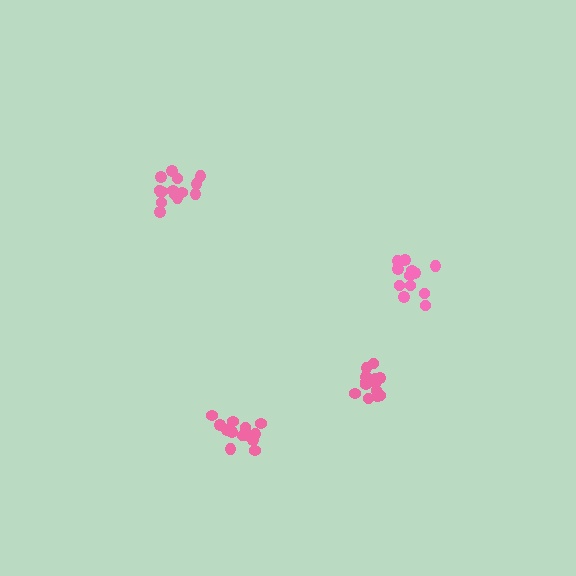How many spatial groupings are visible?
There are 4 spatial groupings.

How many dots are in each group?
Group 1: 14 dots, Group 2: 12 dots, Group 3: 13 dots, Group 4: 16 dots (55 total).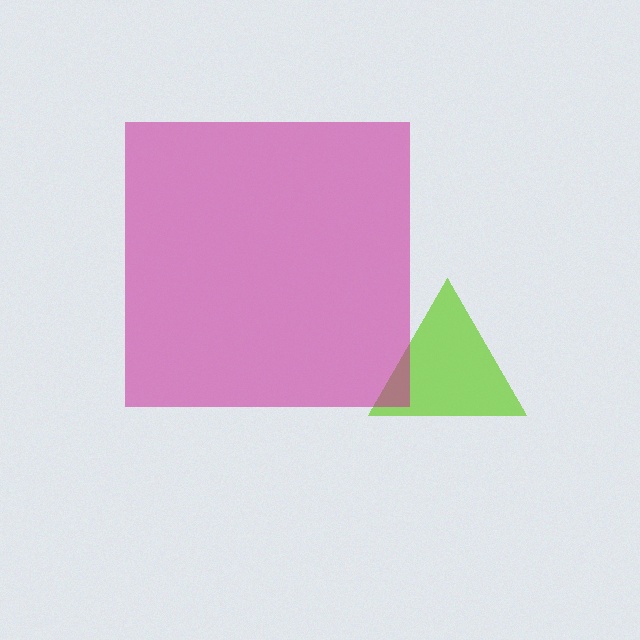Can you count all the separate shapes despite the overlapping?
Yes, there are 2 separate shapes.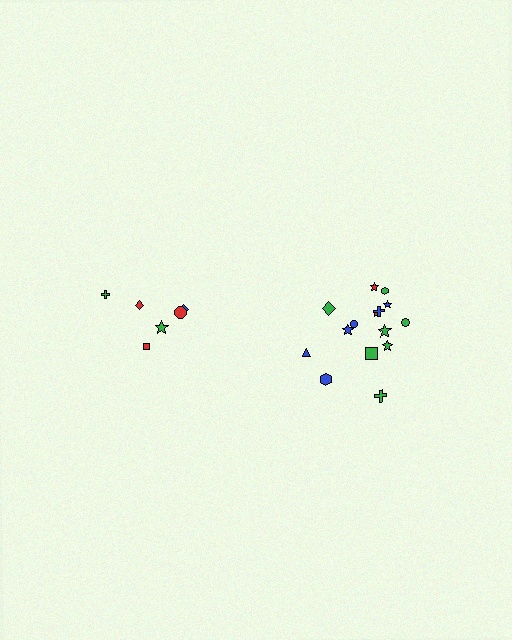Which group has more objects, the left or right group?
The right group.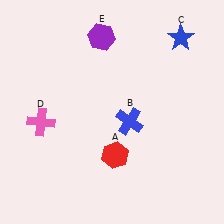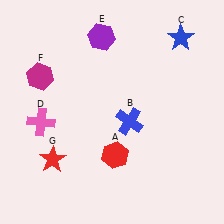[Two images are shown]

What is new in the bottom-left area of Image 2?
A red star (G) was added in the bottom-left area of Image 2.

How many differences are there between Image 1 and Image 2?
There are 2 differences between the two images.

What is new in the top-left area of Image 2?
A magenta hexagon (F) was added in the top-left area of Image 2.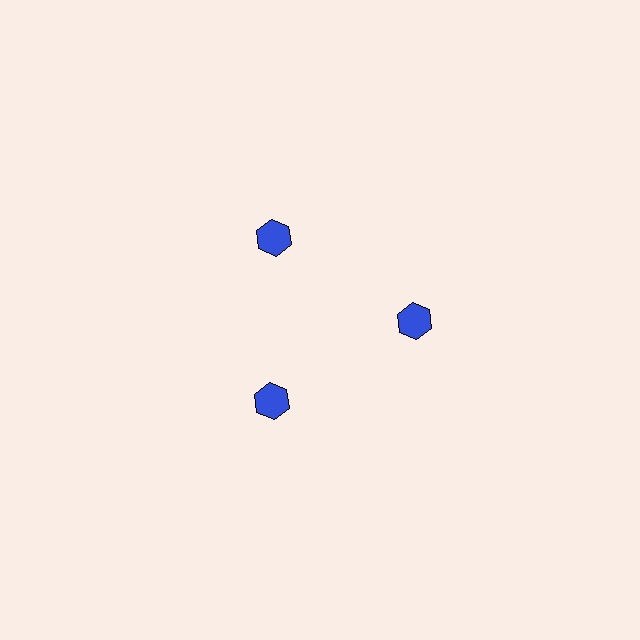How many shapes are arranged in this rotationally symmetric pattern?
There are 3 shapes, arranged in 3 groups of 1.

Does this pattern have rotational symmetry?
Yes, this pattern has 3-fold rotational symmetry. It looks the same after rotating 120 degrees around the center.